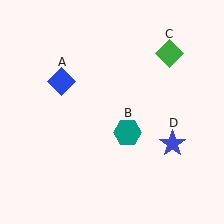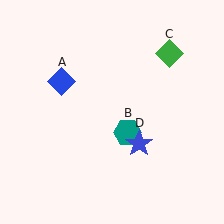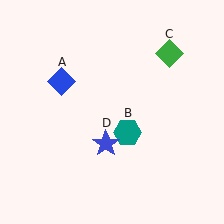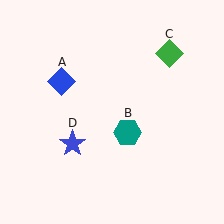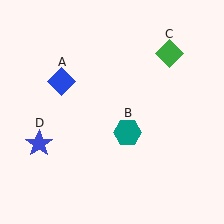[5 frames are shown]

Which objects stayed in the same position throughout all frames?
Blue diamond (object A) and teal hexagon (object B) and green diamond (object C) remained stationary.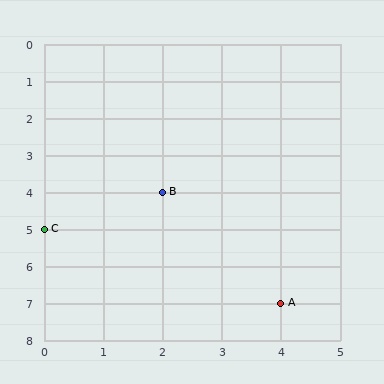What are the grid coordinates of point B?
Point B is at grid coordinates (2, 4).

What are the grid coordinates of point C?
Point C is at grid coordinates (0, 5).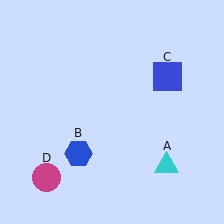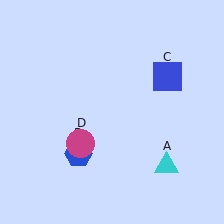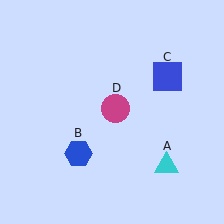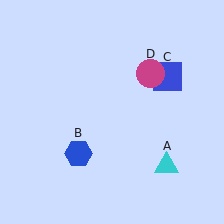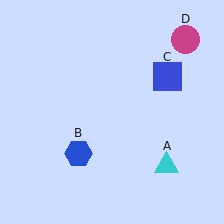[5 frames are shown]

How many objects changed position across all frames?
1 object changed position: magenta circle (object D).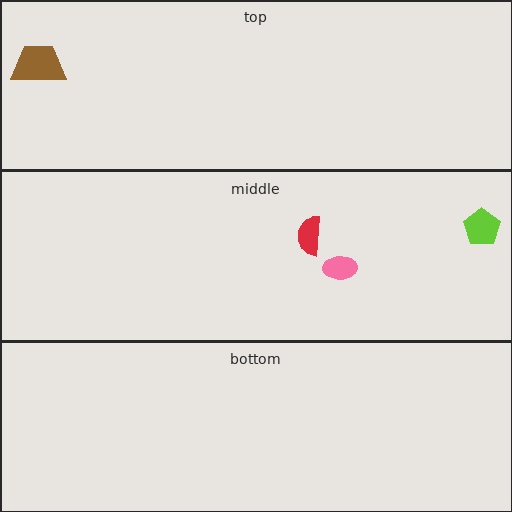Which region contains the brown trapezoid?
The top region.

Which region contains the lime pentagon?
The middle region.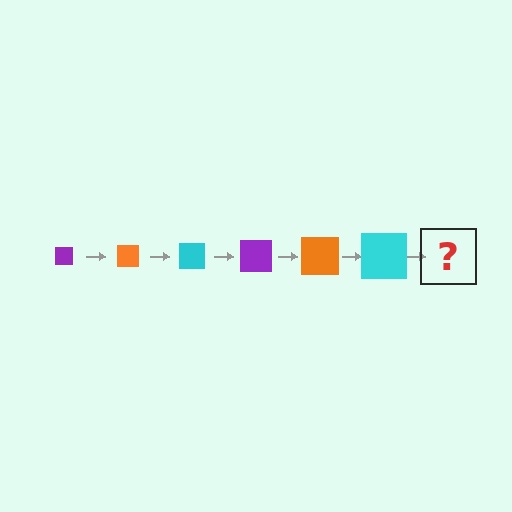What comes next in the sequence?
The next element should be a purple square, larger than the previous one.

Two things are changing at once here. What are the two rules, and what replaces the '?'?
The two rules are that the square grows larger each step and the color cycles through purple, orange, and cyan. The '?' should be a purple square, larger than the previous one.